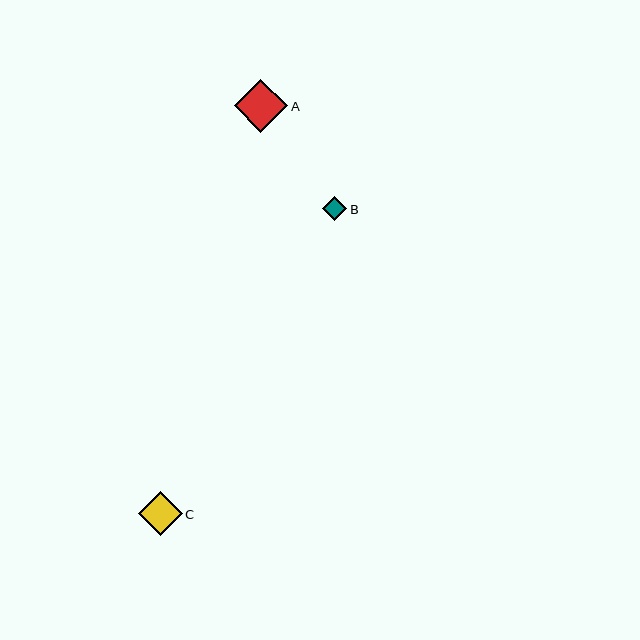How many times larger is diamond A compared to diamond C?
Diamond A is approximately 1.2 times the size of diamond C.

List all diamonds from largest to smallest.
From largest to smallest: A, C, B.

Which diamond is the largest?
Diamond A is the largest with a size of approximately 53 pixels.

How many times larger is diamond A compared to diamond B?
Diamond A is approximately 2.2 times the size of diamond B.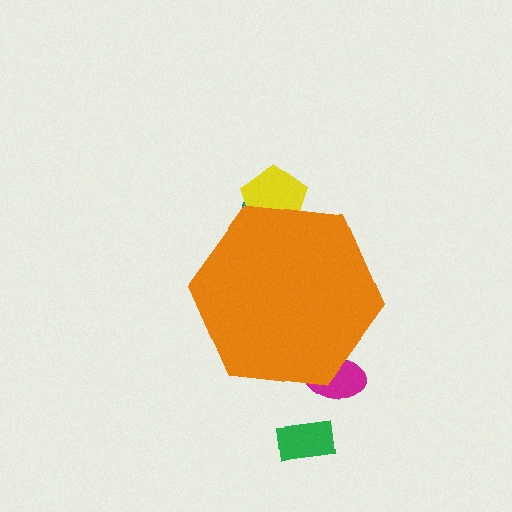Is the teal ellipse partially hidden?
Yes, the teal ellipse is partially hidden behind the orange hexagon.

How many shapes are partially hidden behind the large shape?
3 shapes are partially hidden.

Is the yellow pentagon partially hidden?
Yes, the yellow pentagon is partially hidden behind the orange hexagon.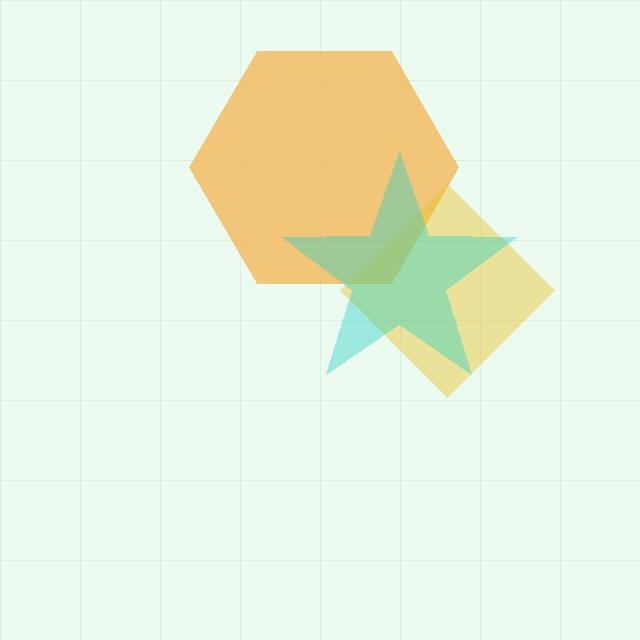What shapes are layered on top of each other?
The layered shapes are: an orange hexagon, a yellow diamond, a cyan star.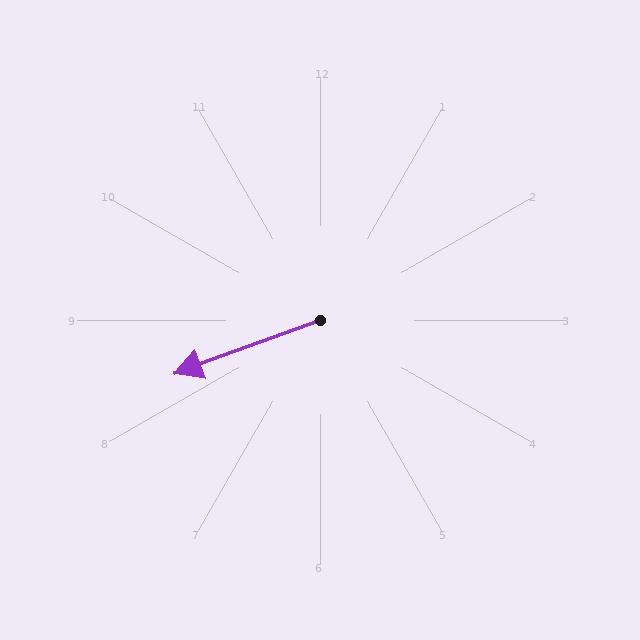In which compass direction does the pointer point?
West.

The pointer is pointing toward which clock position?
Roughly 8 o'clock.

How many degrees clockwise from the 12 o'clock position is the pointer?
Approximately 250 degrees.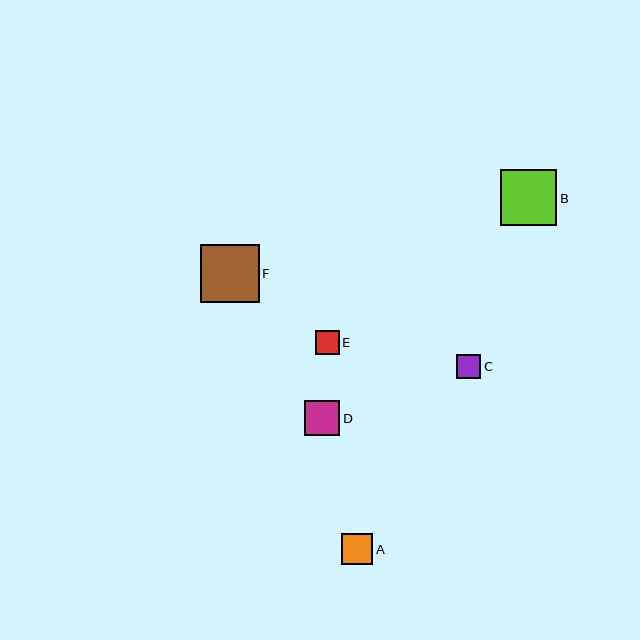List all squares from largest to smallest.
From largest to smallest: F, B, D, A, E, C.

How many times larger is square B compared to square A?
Square B is approximately 1.8 times the size of square A.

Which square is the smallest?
Square C is the smallest with a size of approximately 24 pixels.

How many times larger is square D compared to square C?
Square D is approximately 1.5 times the size of square C.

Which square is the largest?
Square F is the largest with a size of approximately 58 pixels.